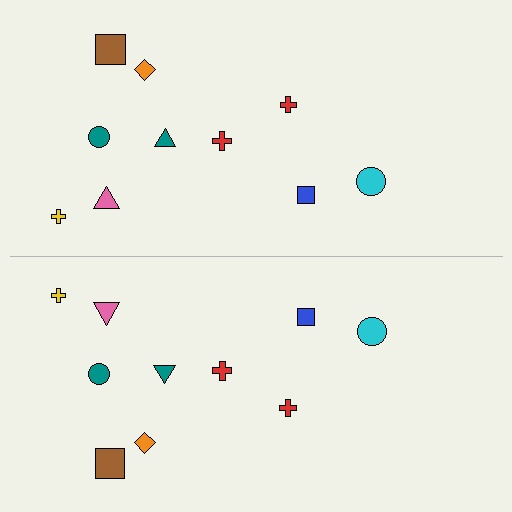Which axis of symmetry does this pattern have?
The pattern has a horizontal axis of symmetry running through the center of the image.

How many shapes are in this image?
There are 20 shapes in this image.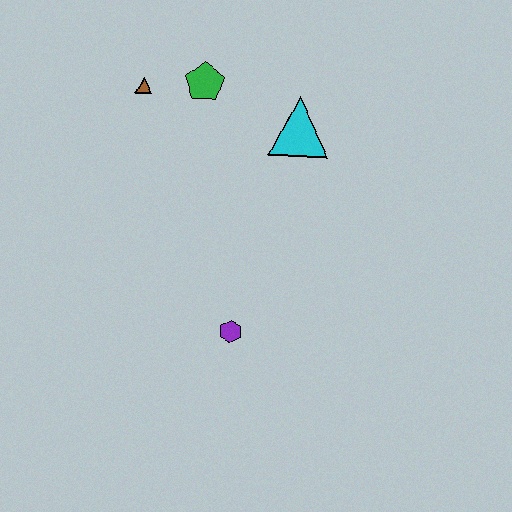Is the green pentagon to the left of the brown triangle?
No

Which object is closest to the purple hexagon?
The cyan triangle is closest to the purple hexagon.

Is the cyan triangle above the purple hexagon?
Yes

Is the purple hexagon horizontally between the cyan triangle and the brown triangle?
Yes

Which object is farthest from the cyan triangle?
The purple hexagon is farthest from the cyan triangle.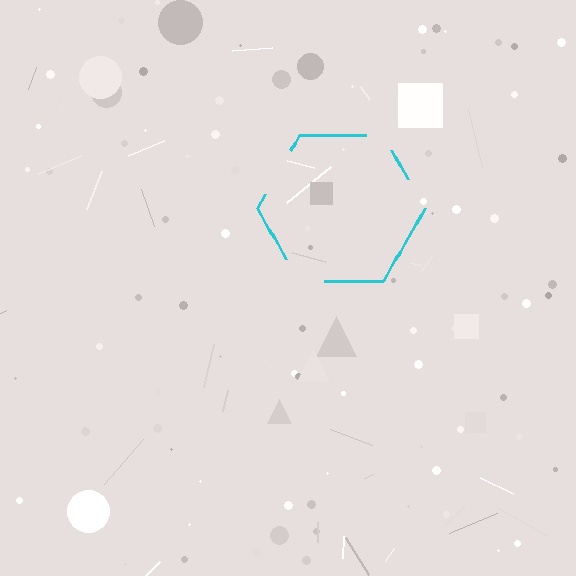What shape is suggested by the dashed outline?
The dashed outline suggests a hexagon.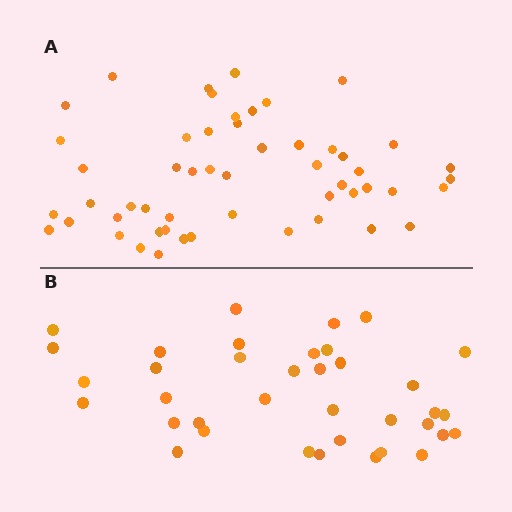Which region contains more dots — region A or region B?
Region A (the top region) has more dots.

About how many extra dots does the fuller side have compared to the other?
Region A has approximately 15 more dots than region B.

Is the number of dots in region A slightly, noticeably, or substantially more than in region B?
Region A has noticeably more, but not dramatically so. The ratio is roughly 1.4 to 1.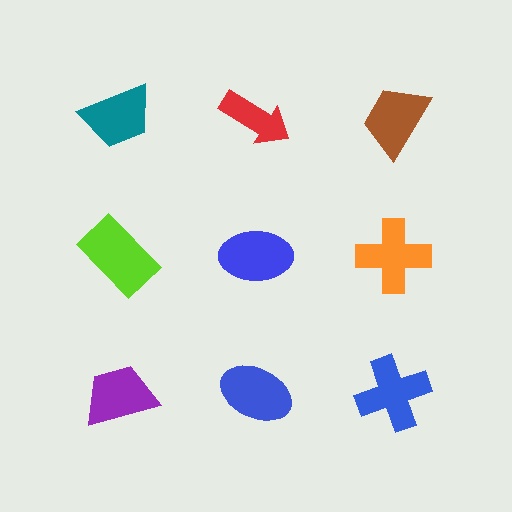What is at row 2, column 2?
A blue ellipse.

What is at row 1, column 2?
A red arrow.